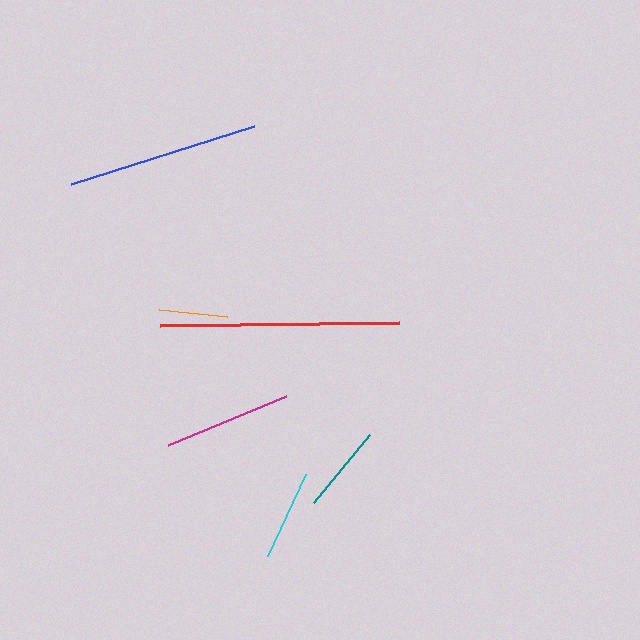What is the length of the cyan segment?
The cyan segment is approximately 90 pixels long.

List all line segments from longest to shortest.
From longest to shortest: red, blue, magenta, cyan, teal, orange.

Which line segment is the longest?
The red line is the longest at approximately 239 pixels.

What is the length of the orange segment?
The orange segment is approximately 68 pixels long.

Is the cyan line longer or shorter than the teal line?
The cyan line is longer than the teal line.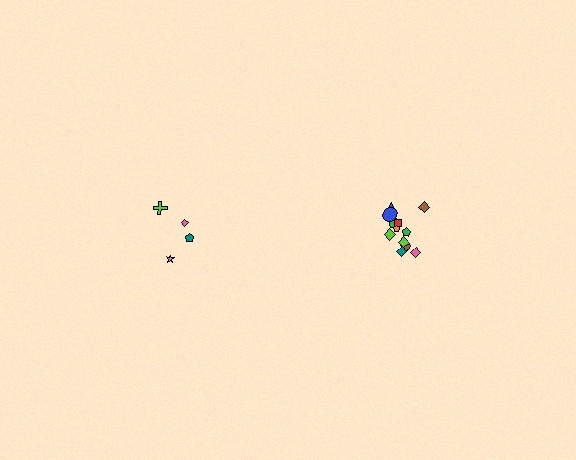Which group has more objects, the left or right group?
The right group.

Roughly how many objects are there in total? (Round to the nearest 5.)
Roughly 15 objects in total.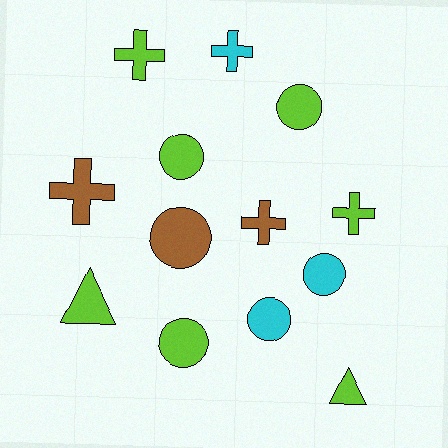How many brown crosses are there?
There are 2 brown crosses.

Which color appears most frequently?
Lime, with 7 objects.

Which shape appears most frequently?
Circle, with 6 objects.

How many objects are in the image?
There are 13 objects.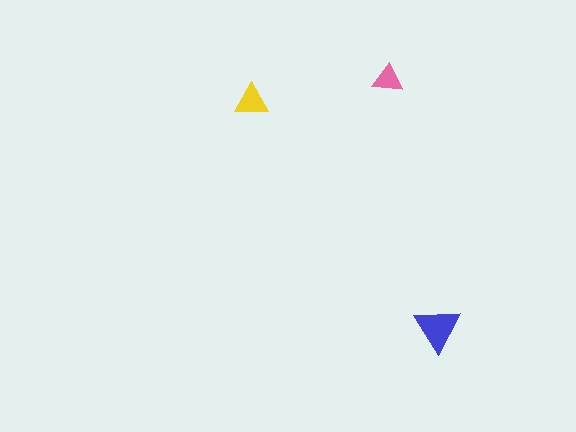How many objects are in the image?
There are 3 objects in the image.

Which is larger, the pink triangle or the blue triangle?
The blue one.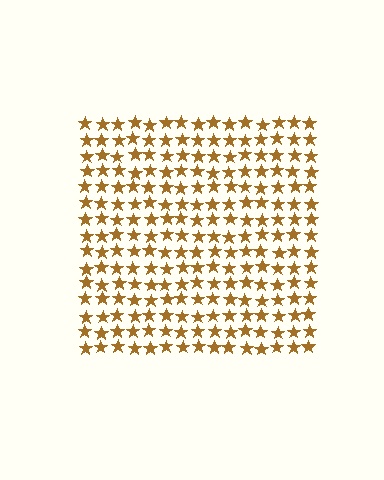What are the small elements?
The small elements are stars.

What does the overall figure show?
The overall figure shows a square.